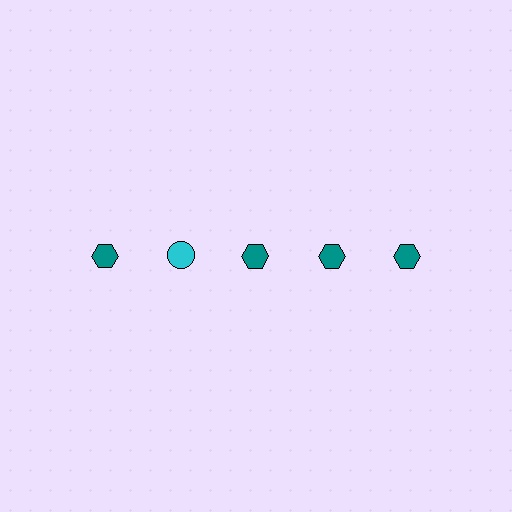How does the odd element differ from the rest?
It differs in both color (cyan instead of teal) and shape (circle instead of hexagon).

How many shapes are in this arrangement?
There are 5 shapes arranged in a grid pattern.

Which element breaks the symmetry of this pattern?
The cyan circle in the top row, second from left column breaks the symmetry. All other shapes are teal hexagons.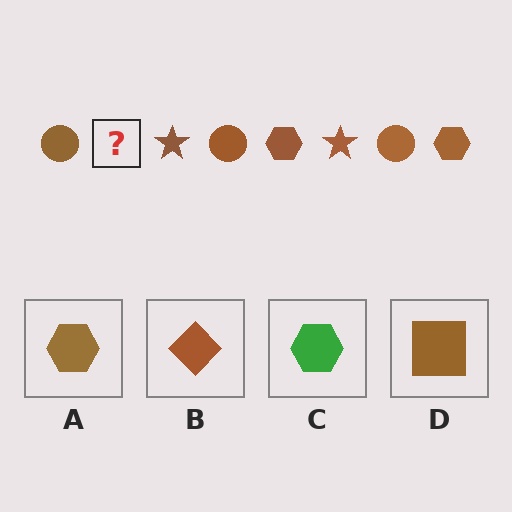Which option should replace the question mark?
Option A.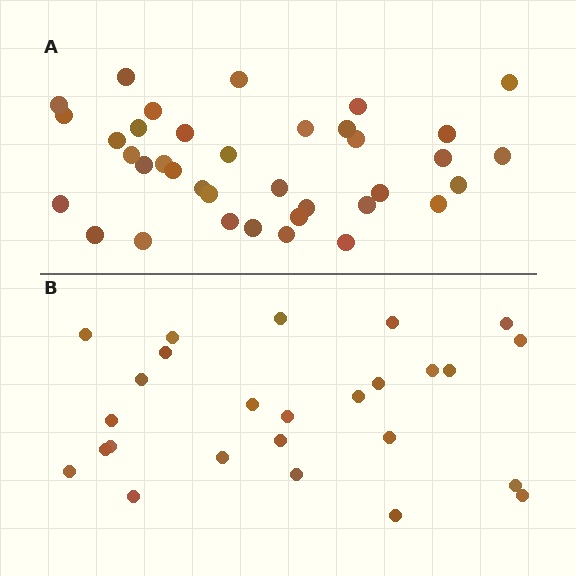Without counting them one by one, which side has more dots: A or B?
Region A (the top region) has more dots.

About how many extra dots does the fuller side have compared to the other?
Region A has roughly 12 or so more dots than region B.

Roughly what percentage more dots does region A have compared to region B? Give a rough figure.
About 40% more.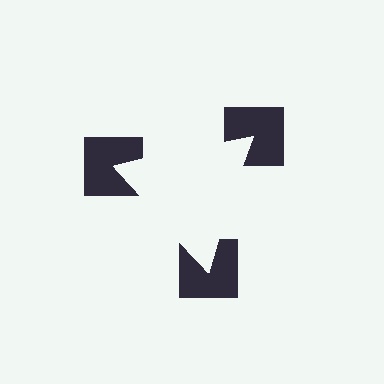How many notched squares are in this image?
There are 3 — one at each vertex of the illusory triangle.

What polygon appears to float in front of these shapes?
An illusory triangle — its edges are inferred from the aligned wedge cuts in the notched squares, not physically drawn.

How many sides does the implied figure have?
3 sides.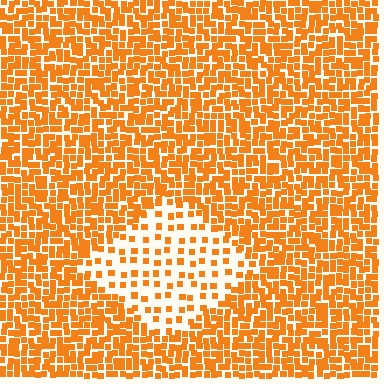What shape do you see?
I see a diamond.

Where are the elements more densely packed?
The elements are more densely packed outside the diamond boundary.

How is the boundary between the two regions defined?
The boundary is defined by a change in element density (approximately 2.8x ratio). All elements are the same color, size, and shape.